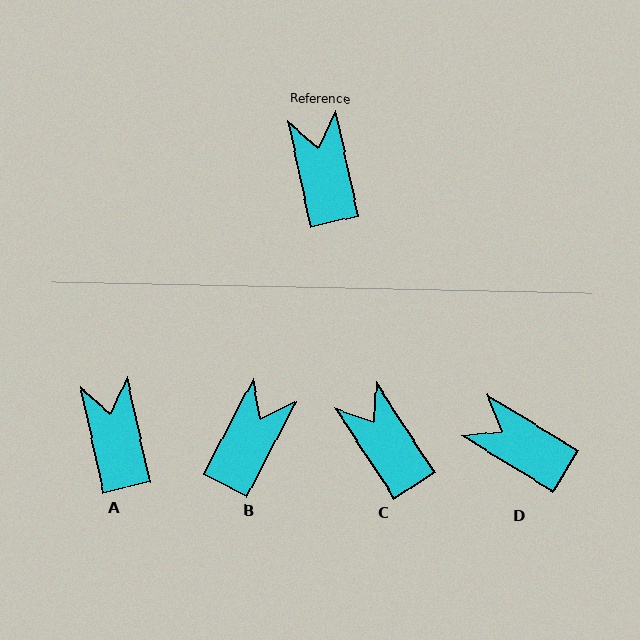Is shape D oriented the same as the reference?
No, it is off by about 46 degrees.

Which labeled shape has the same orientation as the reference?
A.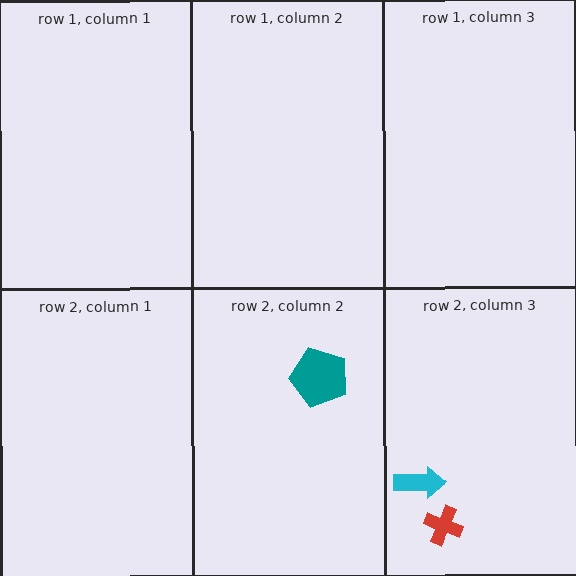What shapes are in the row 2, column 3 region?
The cyan arrow, the red cross.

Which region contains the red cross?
The row 2, column 3 region.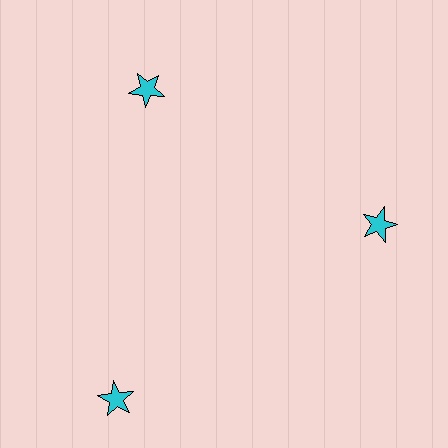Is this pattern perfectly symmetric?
No. The 3 cyan stars are arranged in a ring, but one element near the 7 o'clock position is pushed outward from the center, breaking the 3-fold rotational symmetry.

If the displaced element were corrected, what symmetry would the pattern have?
It would have 3-fold rotational symmetry — the pattern would map onto itself every 120 degrees.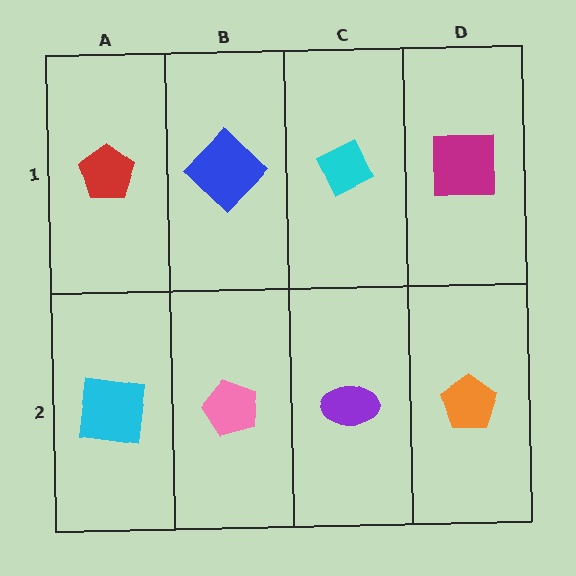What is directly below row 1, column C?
A purple ellipse.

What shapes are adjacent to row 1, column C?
A purple ellipse (row 2, column C), a blue diamond (row 1, column B), a magenta square (row 1, column D).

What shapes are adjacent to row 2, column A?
A red pentagon (row 1, column A), a pink pentagon (row 2, column B).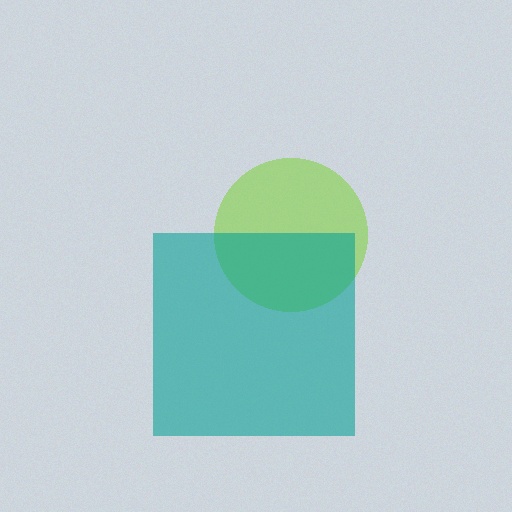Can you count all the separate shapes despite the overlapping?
Yes, there are 2 separate shapes.